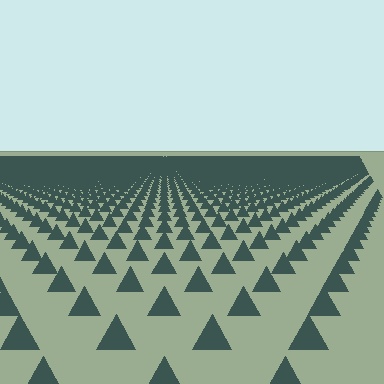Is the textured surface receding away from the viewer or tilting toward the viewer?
The surface is receding away from the viewer. Texture elements get smaller and denser toward the top.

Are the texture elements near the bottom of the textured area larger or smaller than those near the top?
Larger. Near the bottom, elements are closer to the viewer and appear at a bigger on-screen size.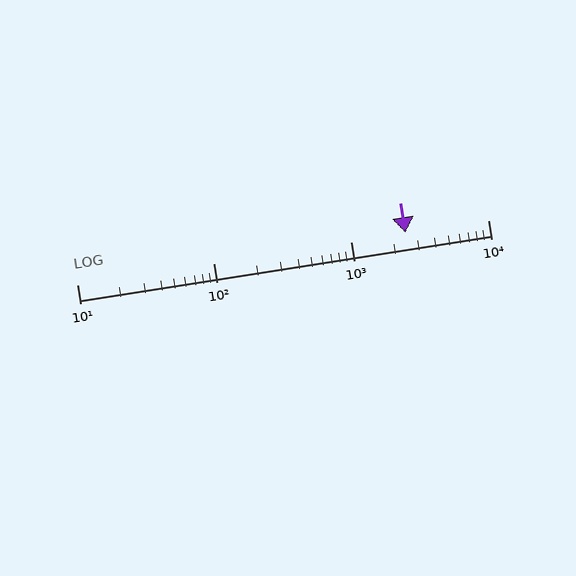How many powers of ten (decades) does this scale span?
The scale spans 3 decades, from 10 to 10000.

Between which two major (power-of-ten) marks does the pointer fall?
The pointer is between 1000 and 10000.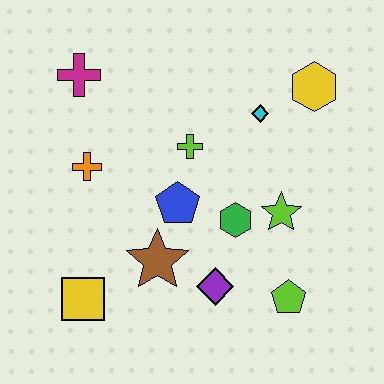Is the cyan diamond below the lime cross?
No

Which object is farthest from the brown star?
The yellow hexagon is farthest from the brown star.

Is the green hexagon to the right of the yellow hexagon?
No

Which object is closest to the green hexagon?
The lime star is closest to the green hexagon.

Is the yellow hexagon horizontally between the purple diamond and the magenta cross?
No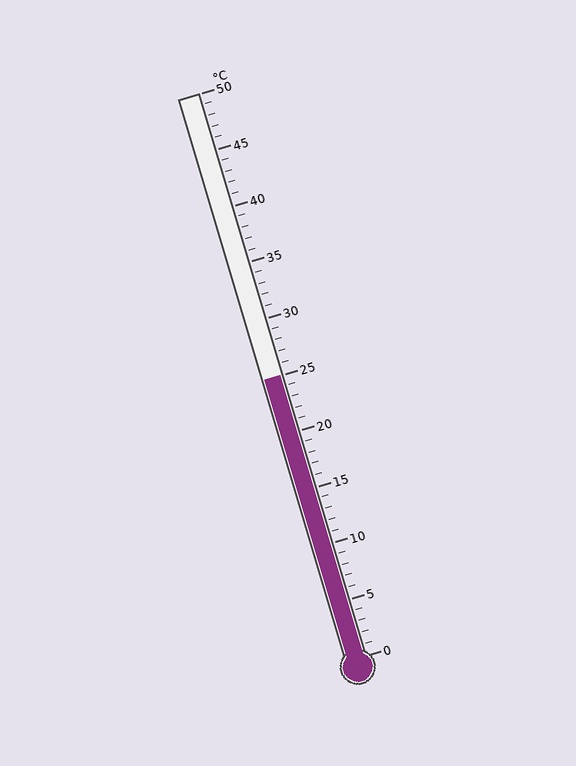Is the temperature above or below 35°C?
The temperature is below 35°C.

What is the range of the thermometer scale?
The thermometer scale ranges from 0°C to 50°C.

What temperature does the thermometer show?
The thermometer shows approximately 25°C.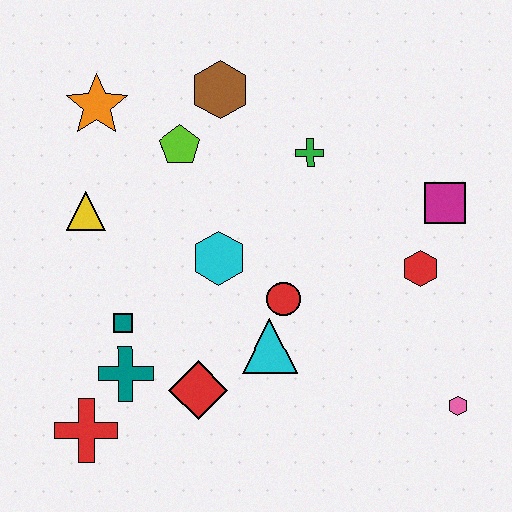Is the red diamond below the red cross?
No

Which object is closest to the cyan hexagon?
The red circle is closest to the cyan hexagon.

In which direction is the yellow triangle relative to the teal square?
The yellow triangle is above the teal square.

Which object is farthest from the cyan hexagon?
The pink hexagon is farthest from the cyan hexagon.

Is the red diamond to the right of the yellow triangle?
Yes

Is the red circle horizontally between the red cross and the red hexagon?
Yes